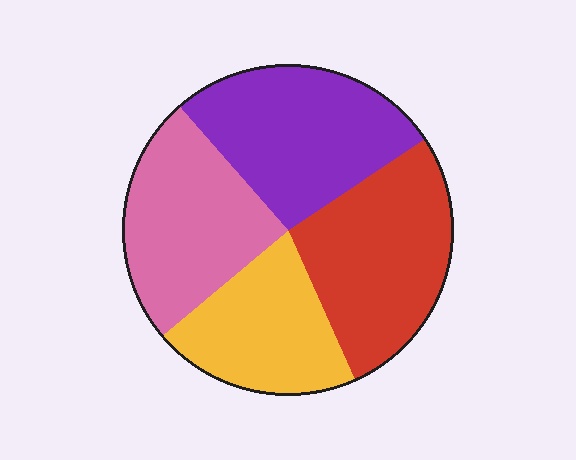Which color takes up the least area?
Yellow, at roughly 20%.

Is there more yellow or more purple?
Purple.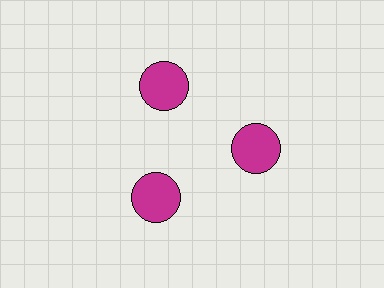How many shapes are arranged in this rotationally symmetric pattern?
There are 3 shapes, arranged in 3 groups of 1.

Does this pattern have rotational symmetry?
Yes, this pattern has 3-fold rotational symmetry. It looks the same after rotating 120 degrees around the center.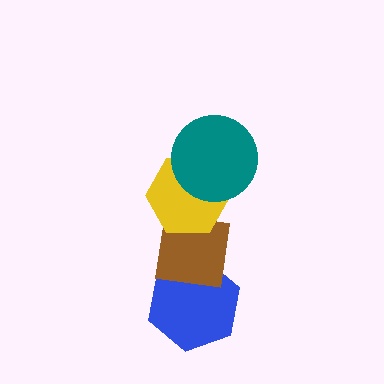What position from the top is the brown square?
The brown square is 3rd from the top.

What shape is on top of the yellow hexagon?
The teal circle is on top of the yellow hexagon.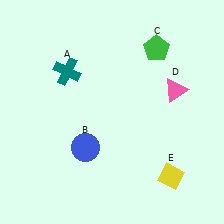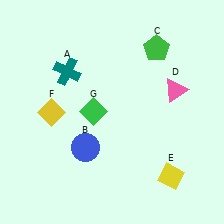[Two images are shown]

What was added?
A yellow diamond (F), a green diamond (G) were added in Image 2.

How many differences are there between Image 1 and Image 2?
There are 2 differences between the two images.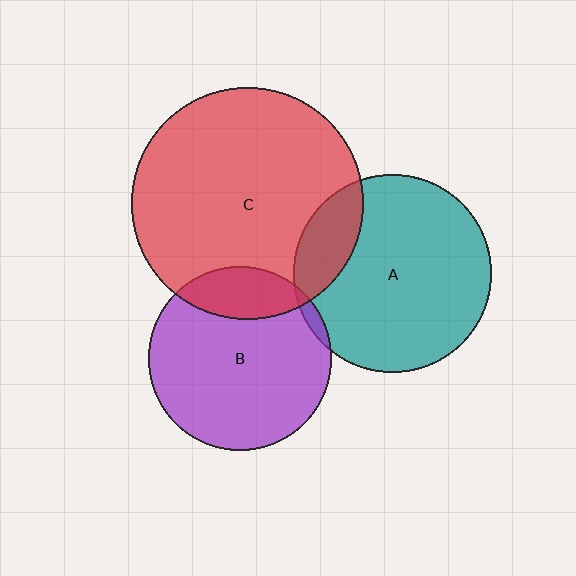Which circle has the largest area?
Circle C (red).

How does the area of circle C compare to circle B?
Approximately 1.6 times.